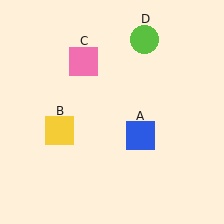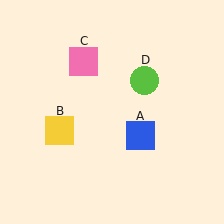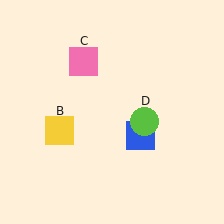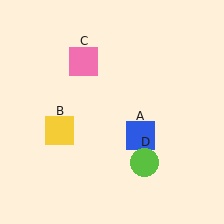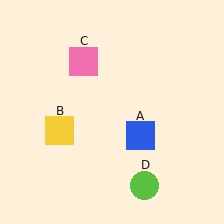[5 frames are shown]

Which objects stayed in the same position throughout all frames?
Blue square (object A) and yellow square (object B) and pink square (object C) remained stationary.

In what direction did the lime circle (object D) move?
The lime circle (object D) moved down.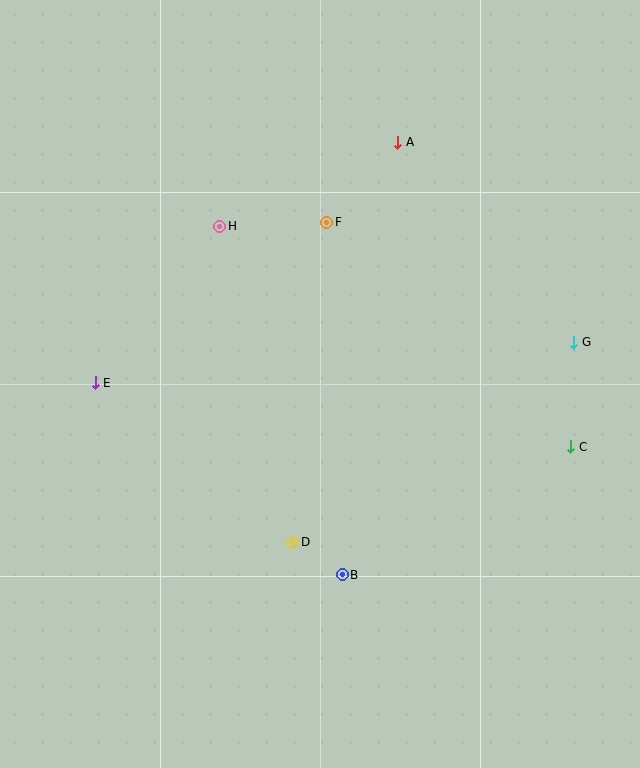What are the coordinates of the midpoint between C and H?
The midpoint between C and H is at (395, 336).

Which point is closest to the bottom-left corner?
Point D is closest to the bottom-left corner.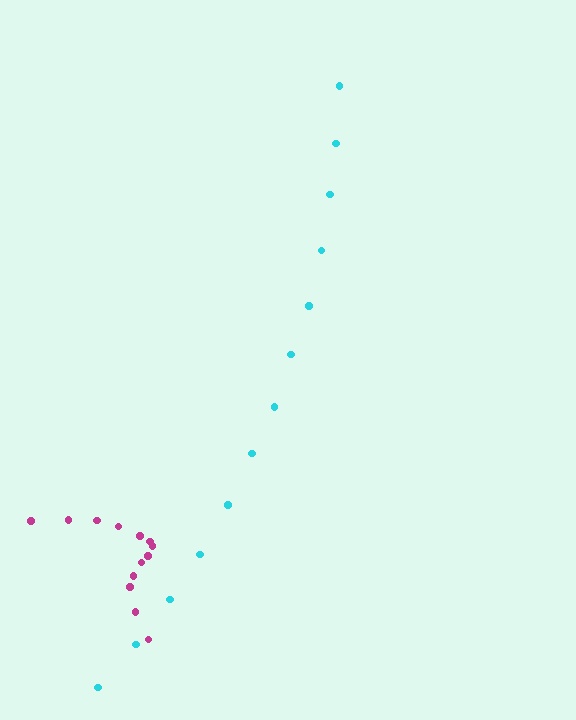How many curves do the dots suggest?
There are 2 distinct paths.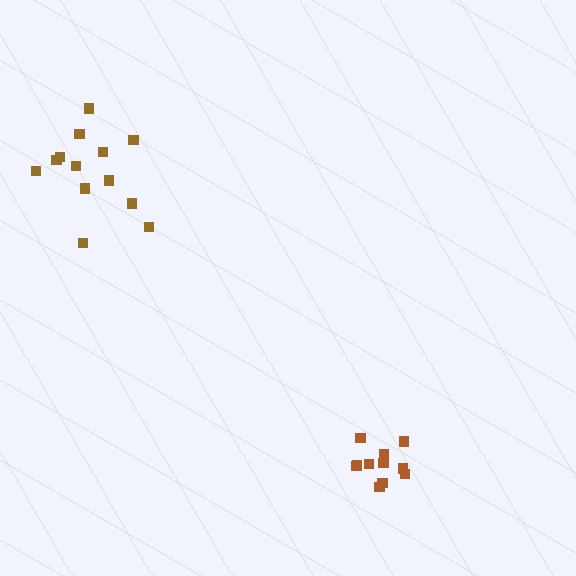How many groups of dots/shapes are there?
There are 2 groups.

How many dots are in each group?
Group 1: 11 dots, Group 2: 13 dots (24 total).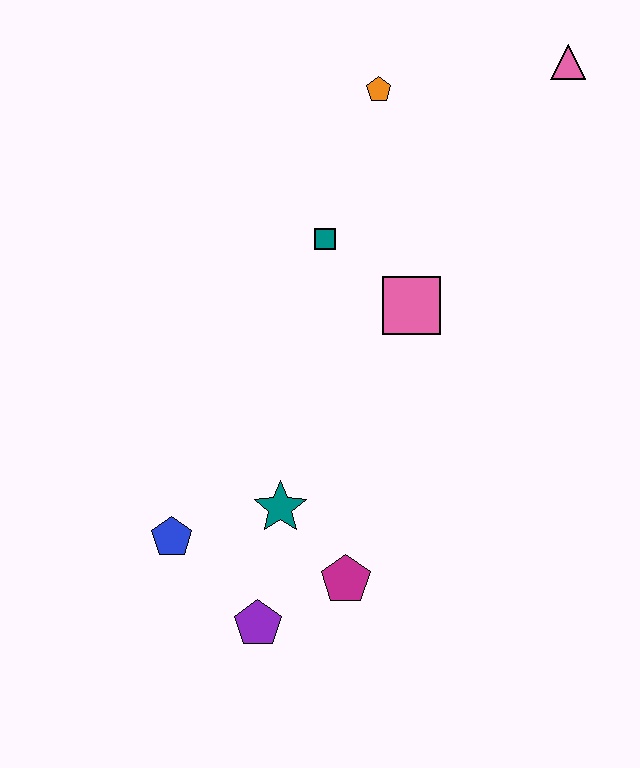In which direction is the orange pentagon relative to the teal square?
The orange pentagon is above the teal square.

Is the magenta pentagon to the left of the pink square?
Yes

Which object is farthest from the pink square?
The purple pentagon is farthest from the pink square.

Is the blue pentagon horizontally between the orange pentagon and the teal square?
No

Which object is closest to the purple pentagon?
The magenta pentagon is closest to the purple pentagon.